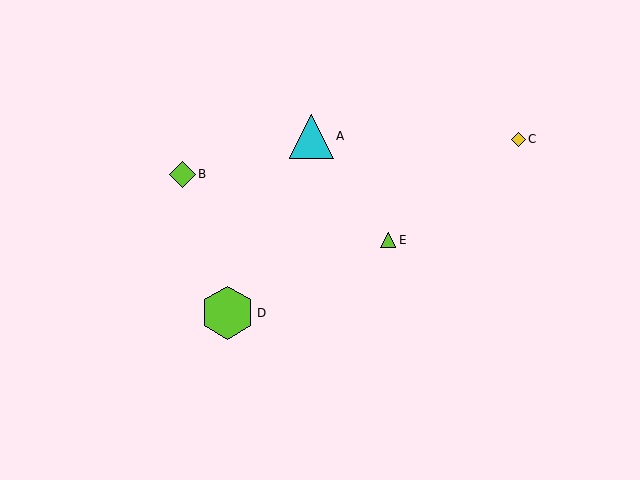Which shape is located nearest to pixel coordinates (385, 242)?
The lime triangle (labeled E) at (388, 240) is nearest to that location.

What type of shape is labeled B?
Shape B is a lime diamond.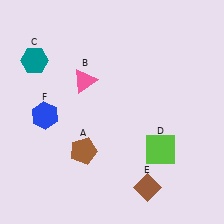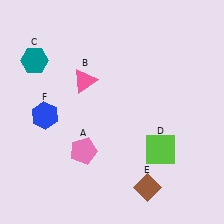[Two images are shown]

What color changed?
The pentagon (A) changed from brown in Image 1 to pink in Image 2.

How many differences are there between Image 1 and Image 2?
There is 1 difference between the two images.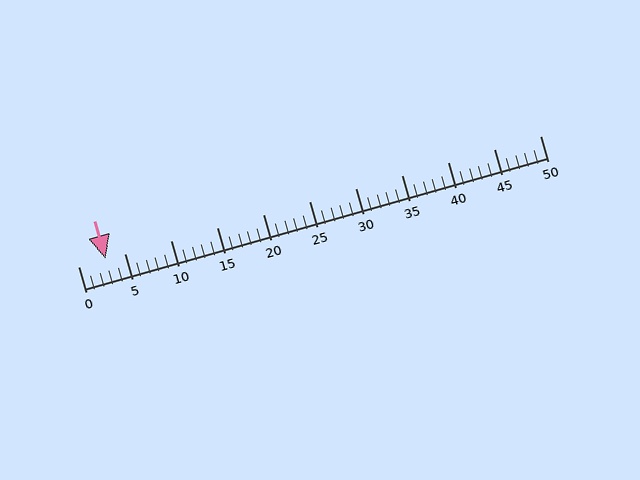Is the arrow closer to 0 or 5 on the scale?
The arrow is closer to 5.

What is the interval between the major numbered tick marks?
The major tick marks are spaced 5 units apart.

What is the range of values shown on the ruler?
The ruler shows values from 0 to 50.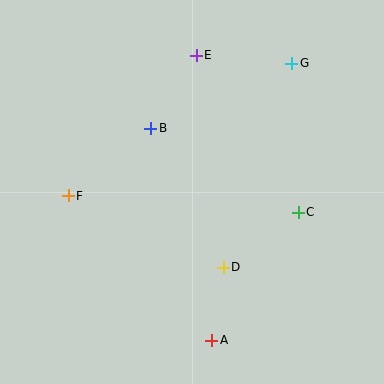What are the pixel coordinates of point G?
Point G is at (292, 63).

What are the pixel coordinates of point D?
Point D is at (223, 267).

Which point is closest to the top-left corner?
Point B is closest to the top-left corner.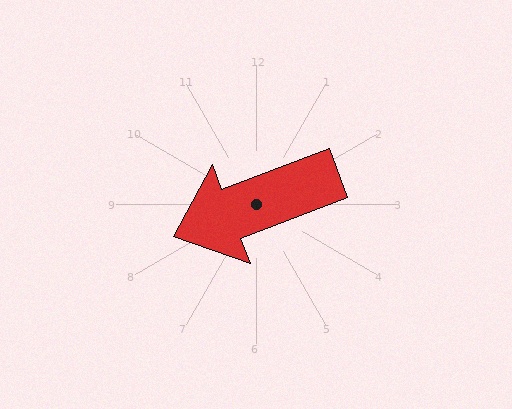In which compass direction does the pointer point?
West.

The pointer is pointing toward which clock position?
Roughly 8 o'clock.